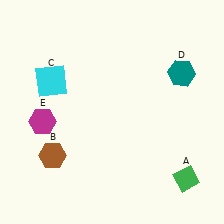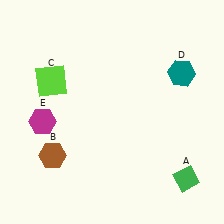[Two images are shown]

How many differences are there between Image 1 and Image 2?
There is 1 difference between the two images.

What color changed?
The square (C) changed from cyan in Image 1 to lime in Image 2.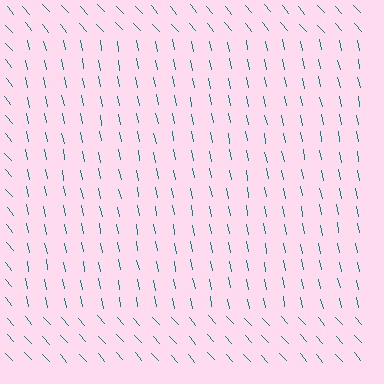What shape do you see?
I see a rectangle.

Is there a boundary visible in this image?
Yes, there is a texture boundary formed by a change in line orientation.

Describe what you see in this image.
The image is filled with small teal line segments. A rectangle region in the image has lines oriented differently from the surrounding lines, creating a visible texture boundary.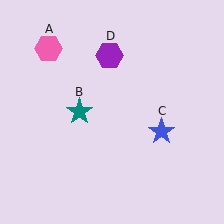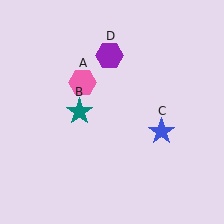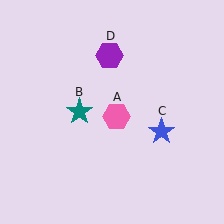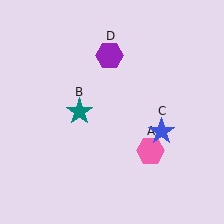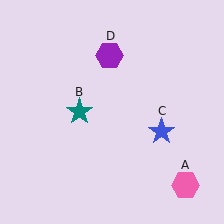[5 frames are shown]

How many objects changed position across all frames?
1 object changed position: pink hexagon (object A).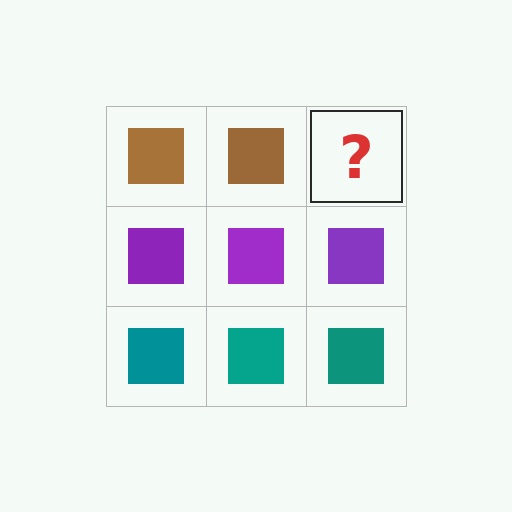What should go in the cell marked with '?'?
The missing cell should contain a brown square.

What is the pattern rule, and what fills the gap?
The rule is that each row has a consistent color. The gap should be filled with a brown square.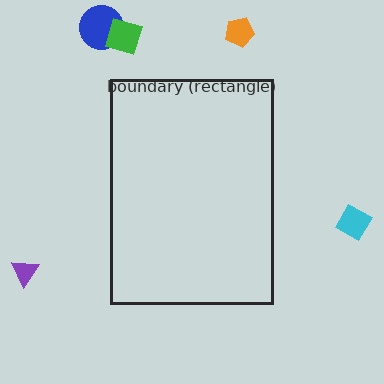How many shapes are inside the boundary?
0 inside, 5 outside.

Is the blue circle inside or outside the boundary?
Outside.